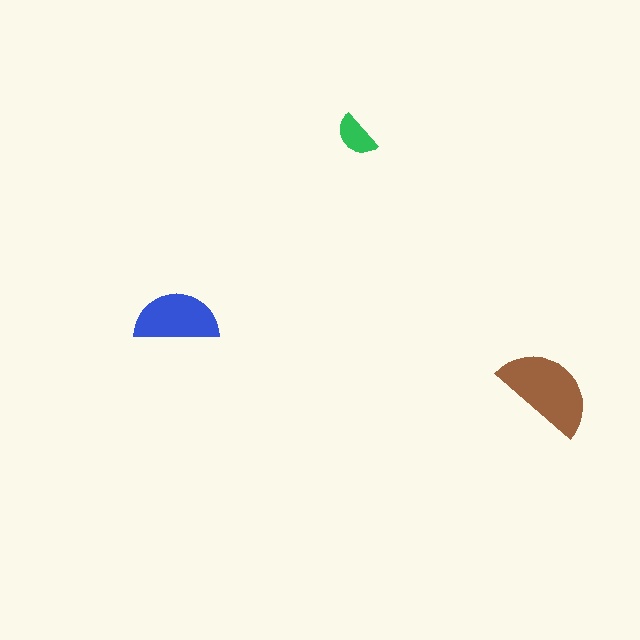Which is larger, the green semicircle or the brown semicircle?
The brown one.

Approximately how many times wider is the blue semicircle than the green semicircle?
About 2 times wider.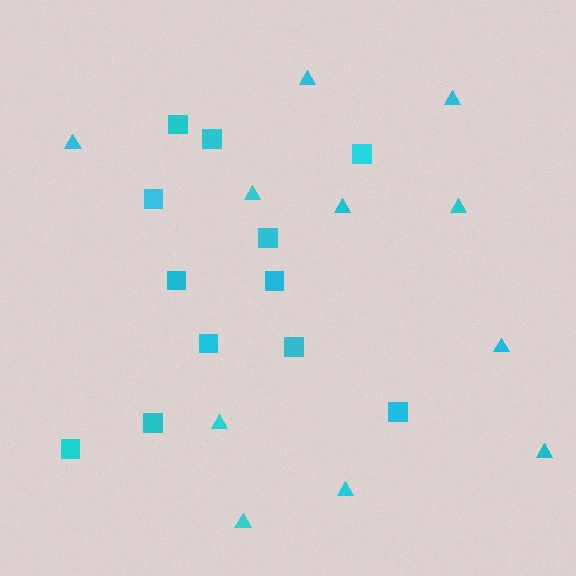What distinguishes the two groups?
There are 2 groups: one group of squares (12) and one group of triangles (11).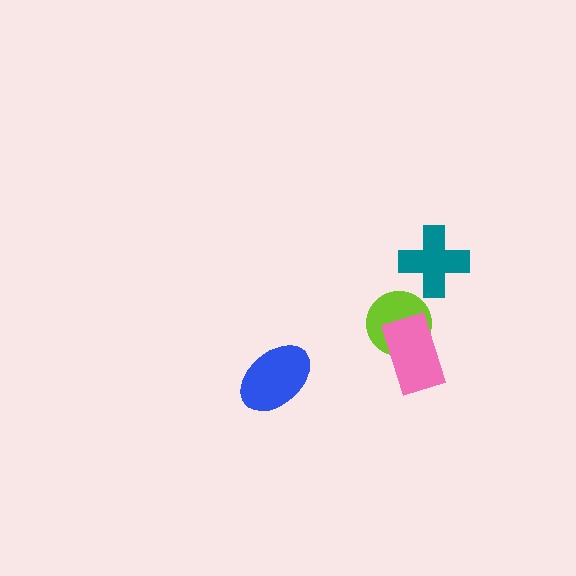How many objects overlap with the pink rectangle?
1 object overlaps with the pink rectangle.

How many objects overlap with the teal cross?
0 objects overlap with the teal cross.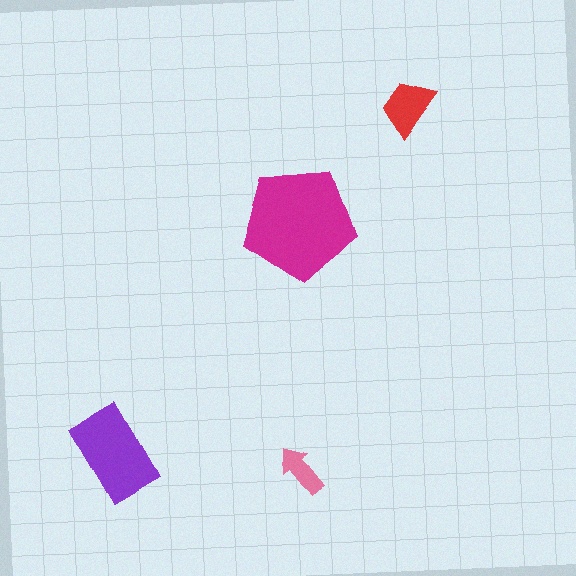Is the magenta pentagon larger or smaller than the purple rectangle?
Larger.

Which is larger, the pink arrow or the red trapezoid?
The red trapezoid.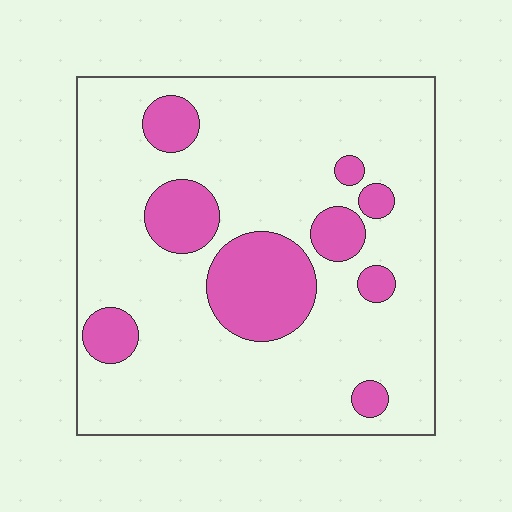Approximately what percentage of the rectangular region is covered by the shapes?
Approximately 20%.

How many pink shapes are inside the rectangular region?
9.